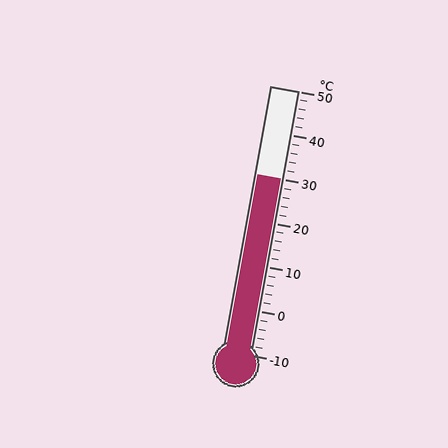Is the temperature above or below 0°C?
The temperature is above 0°C.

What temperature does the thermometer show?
The thermometer shows approximately 30°C.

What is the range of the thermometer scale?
The thermometer scale ranges from -10°C to 50°C.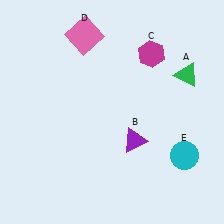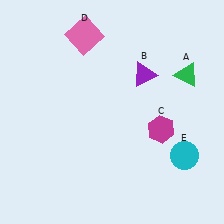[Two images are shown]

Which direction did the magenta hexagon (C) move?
The magenta hexagon (C) moved down.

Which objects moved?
The objects that moved are: the purple triangle (B), the magenta hexagon (C).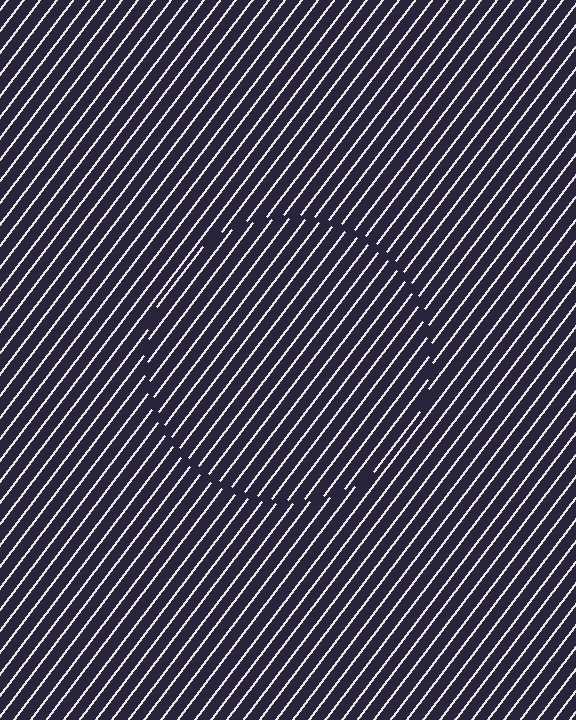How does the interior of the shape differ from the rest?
The interior of the shape contains the same grating, shifted by half a period — the contour is defined by the phase discontinuity where line-ends from the inner and outer gratings abut.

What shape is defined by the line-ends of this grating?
An illusory circle. The interior of the shape contains the same grating, shifted by half a period — the contour is defined by the phase discontinuity where line-ends from the inner and outer gratings abut.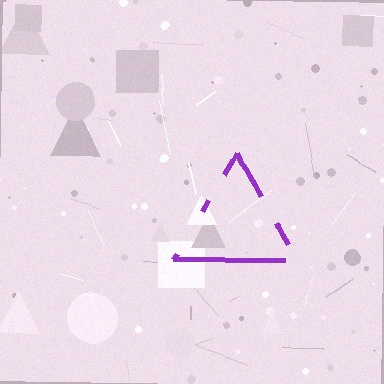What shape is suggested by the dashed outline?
The dashed outline suggests a triangle.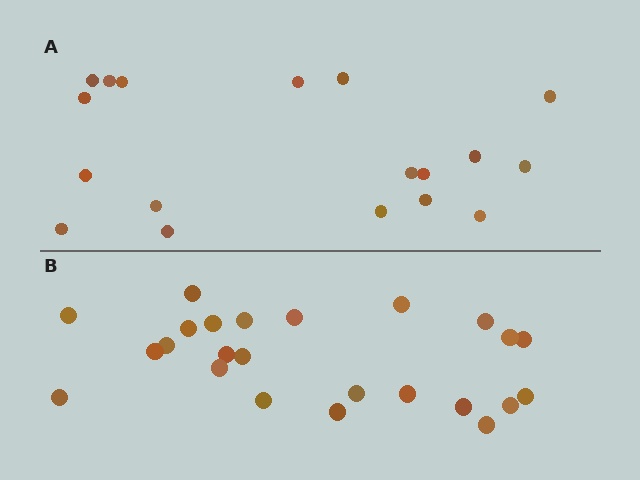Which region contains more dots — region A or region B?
Region B (the bottom region) has more dots.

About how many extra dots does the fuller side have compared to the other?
Region B has about 6 more dots than region A.